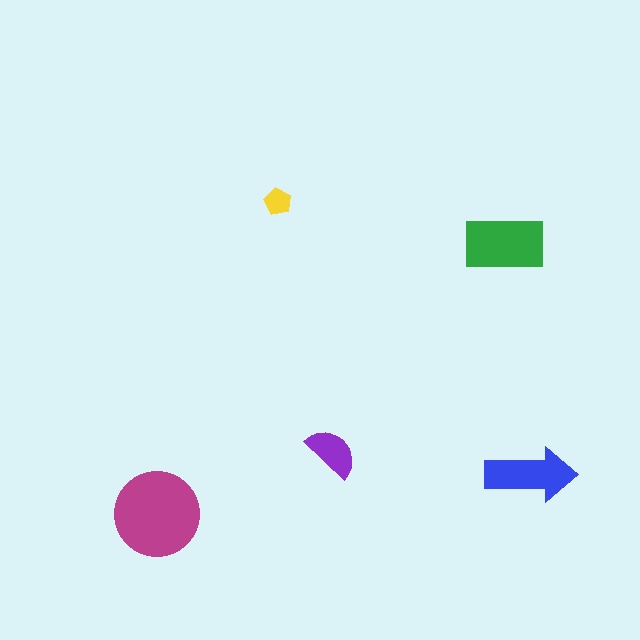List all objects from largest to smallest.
The magenta circle, the green rectangle, the blue arrow, the purple semicircle, the yellow pentagon.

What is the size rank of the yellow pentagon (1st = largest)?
5th.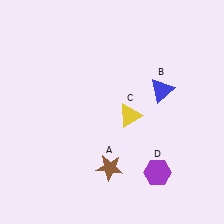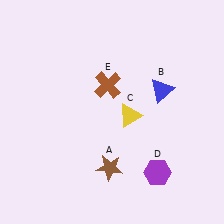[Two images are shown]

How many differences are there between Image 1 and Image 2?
There is 1 difference between the two images.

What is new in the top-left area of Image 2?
A brown cross (E) was added in the top-left area of Image 2.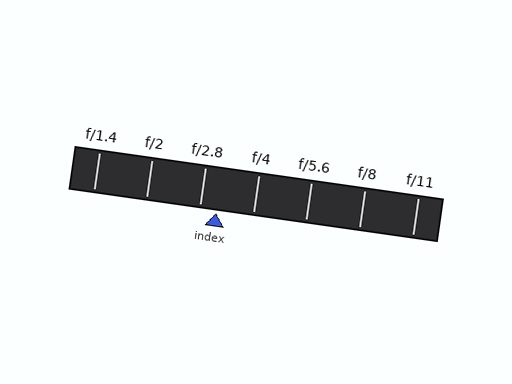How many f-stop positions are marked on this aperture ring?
There are 7 f-stop positions marked.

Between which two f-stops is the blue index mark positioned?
The index mark is between f/2.8 and f/4.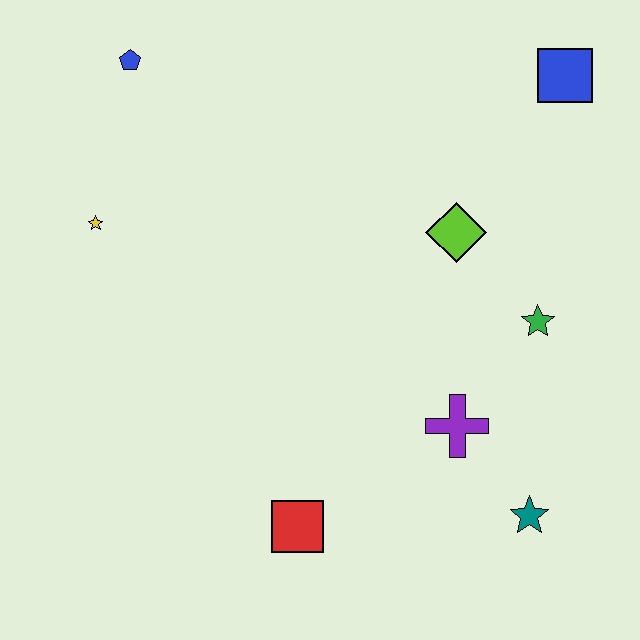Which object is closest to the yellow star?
The blue pentagon is closest to the yellow star.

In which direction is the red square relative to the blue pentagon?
The red square is below the blue pentagon.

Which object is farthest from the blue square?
The red square is farthest from the blue square.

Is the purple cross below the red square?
No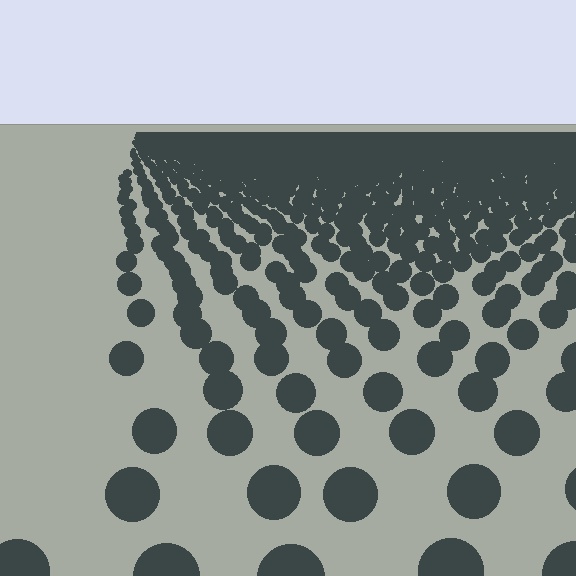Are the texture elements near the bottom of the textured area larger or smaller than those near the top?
Larger. Near the bottom, elements are closer to the viewer and appear at a bigger on-screen size.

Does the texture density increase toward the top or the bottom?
Density increases toward the top.